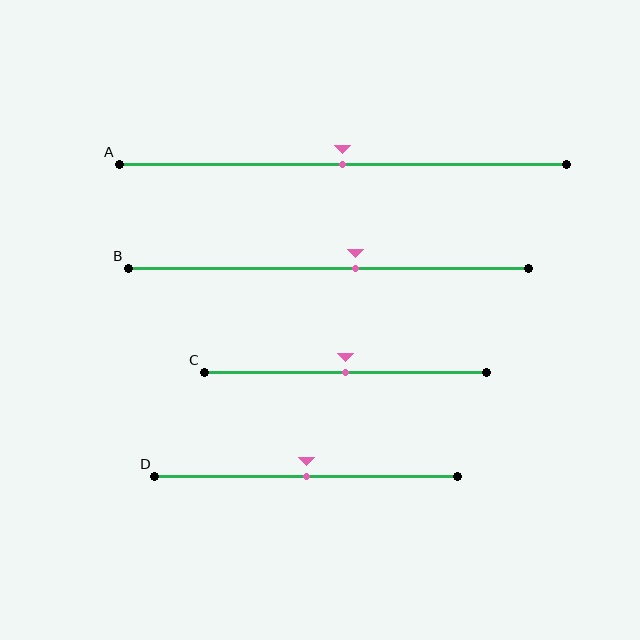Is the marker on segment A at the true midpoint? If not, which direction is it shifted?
Yes, the marker on segment A is at the true midpoint.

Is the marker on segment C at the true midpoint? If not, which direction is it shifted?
Yes, the marker on segment C is at the true midpoint.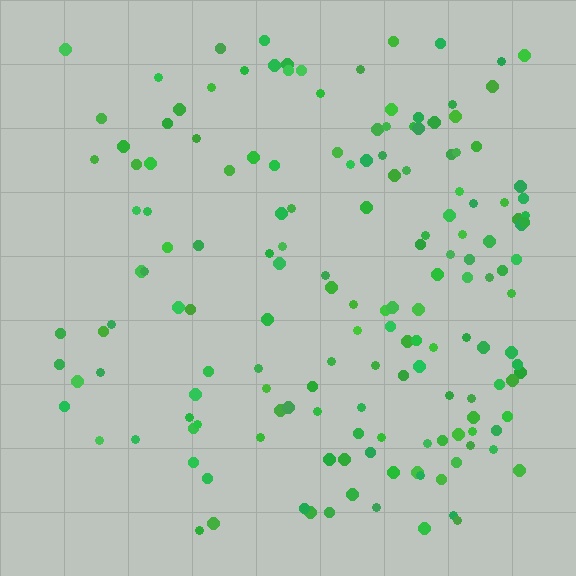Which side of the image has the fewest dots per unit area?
The left.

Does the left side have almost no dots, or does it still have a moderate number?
Still a moderate number, just noticeably fewer than the right.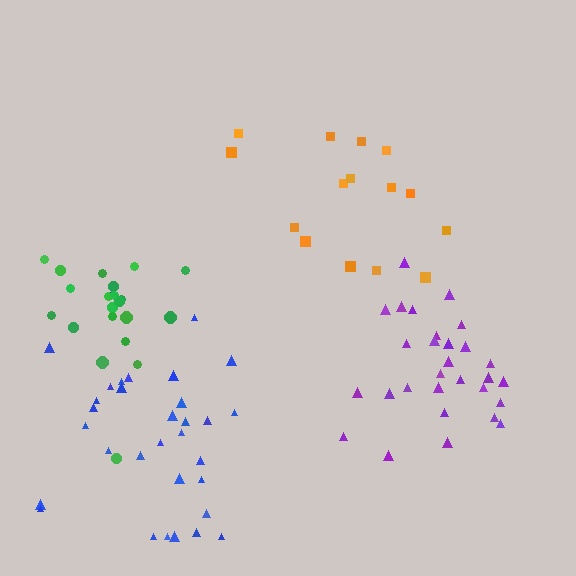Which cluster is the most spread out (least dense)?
Orange.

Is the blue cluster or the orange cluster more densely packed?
Blue.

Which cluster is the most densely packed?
Green.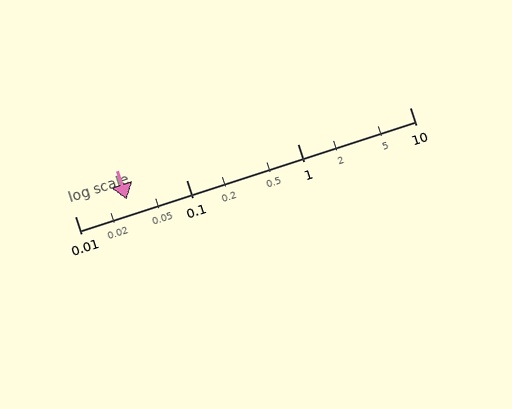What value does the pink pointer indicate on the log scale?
The pointer indicates approximately 0.029.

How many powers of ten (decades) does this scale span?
The scale spans 3 decades, from 0.01 to 10.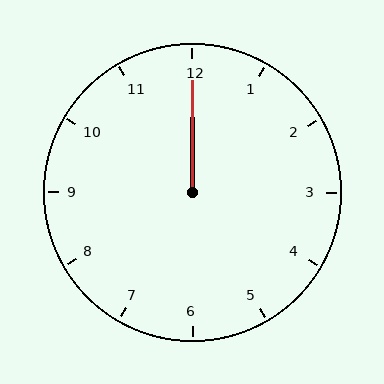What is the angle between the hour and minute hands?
Approximately 0 degrees.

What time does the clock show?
12:00.